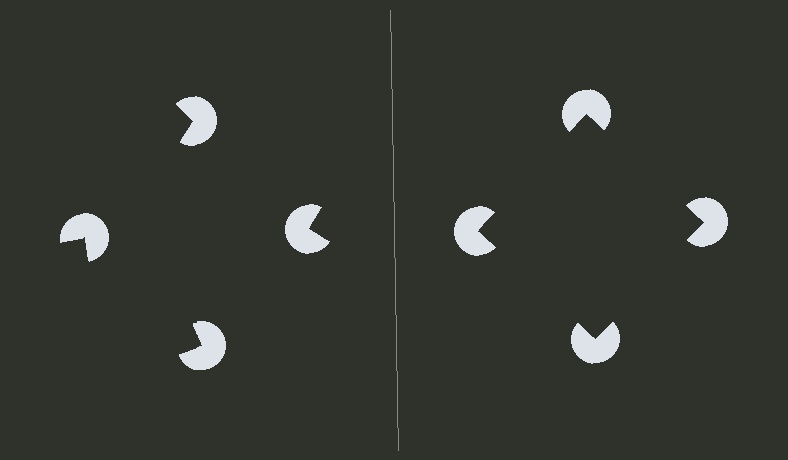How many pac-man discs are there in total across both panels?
8 — 4 on each side.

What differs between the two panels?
The pac-man discs are positioned identically on both sides; only the wedge orientations differ. On the right they align to a square; on the left they are misaligned.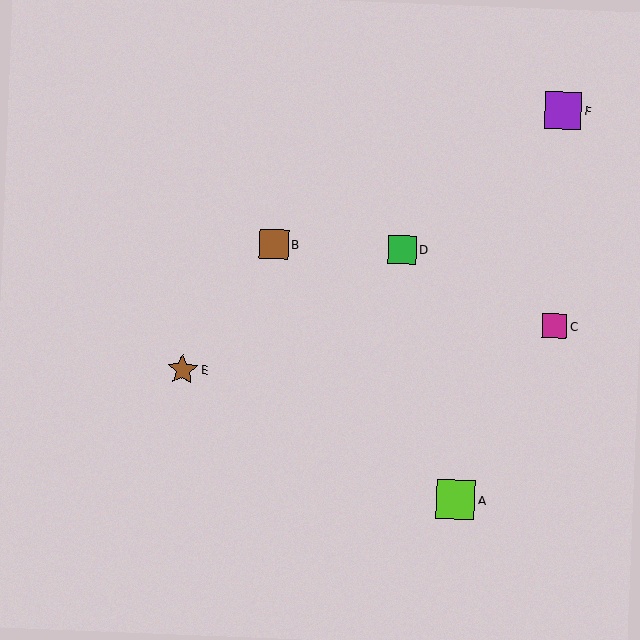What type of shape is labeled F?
Shape F is a purple square.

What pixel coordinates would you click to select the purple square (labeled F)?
Click at (563, 110) to select the purple square F.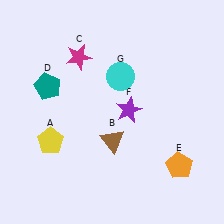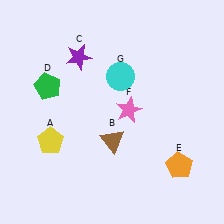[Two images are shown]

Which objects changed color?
C changed from magenta to purple. D changed from teal to green. F changed from purple to pink.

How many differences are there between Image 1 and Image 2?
There are 3 differences between the two images.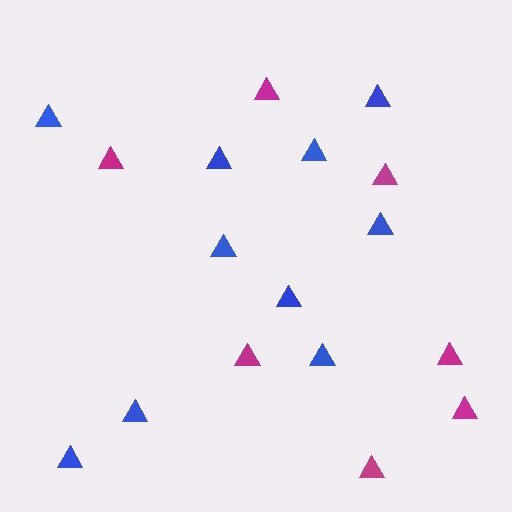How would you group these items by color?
There are 2 groups: one group of blue triangles (10) and one group of magenta triangles (7).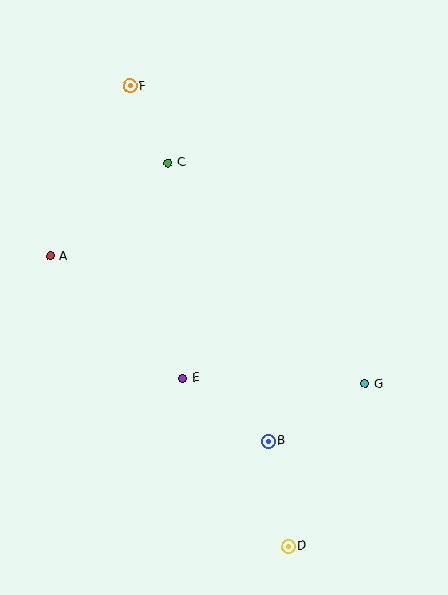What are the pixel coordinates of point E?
Point E is at (183, 378).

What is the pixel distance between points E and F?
The distance between E and F is 297 pixels.